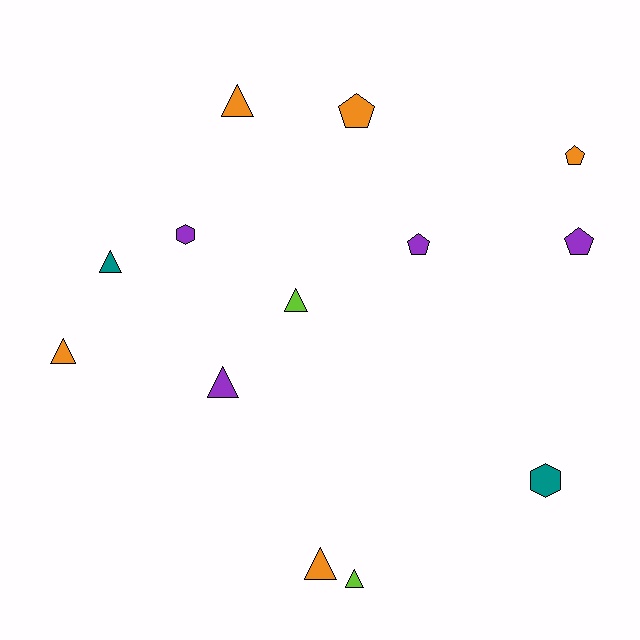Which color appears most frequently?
Orange, with 5 objects.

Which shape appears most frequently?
Triangle, with 7 objects.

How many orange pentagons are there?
There are 2 orange pentagons.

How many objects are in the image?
There are 13 objects.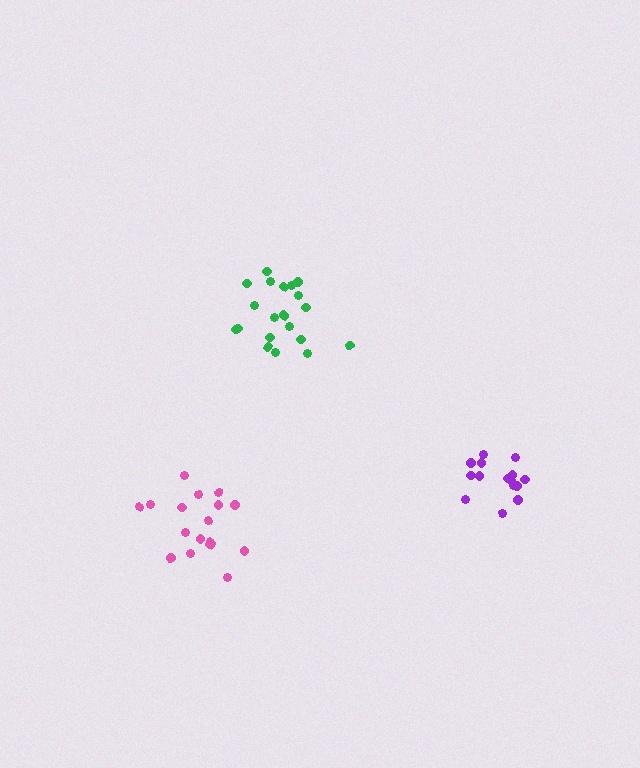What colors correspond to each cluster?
The clusters are colored: pink, green, purple.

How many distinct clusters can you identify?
There are 3 distinct clusters.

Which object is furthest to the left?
The pink cluster is leftmost.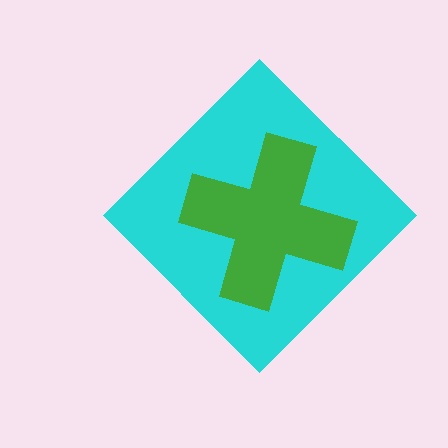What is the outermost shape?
The cyan diamond.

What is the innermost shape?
The green cross.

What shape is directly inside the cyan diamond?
The green cross.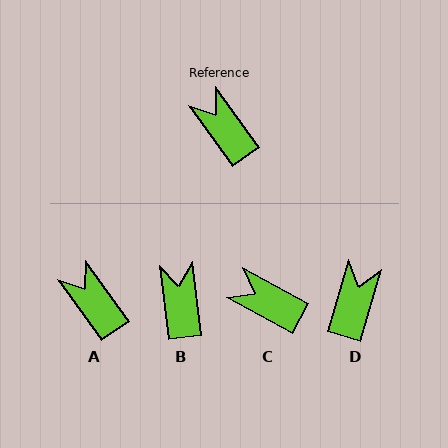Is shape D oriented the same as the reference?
No, it is off by about 52 degrees.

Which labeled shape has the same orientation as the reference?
A.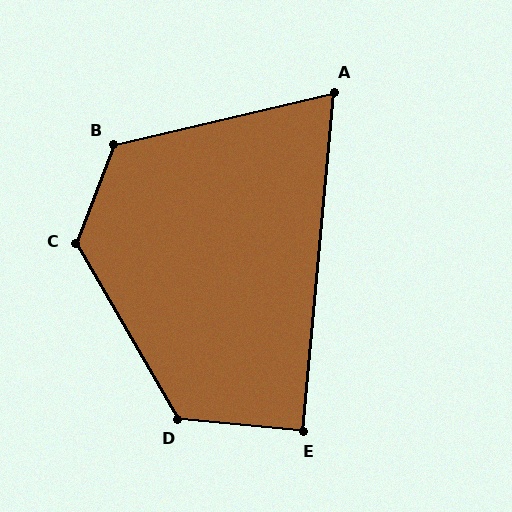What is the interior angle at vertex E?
Approximately 90 degrees (approximately right).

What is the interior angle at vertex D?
Approximately 125 degrees (obtuse).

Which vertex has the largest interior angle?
C, at approximately 129 degrees.